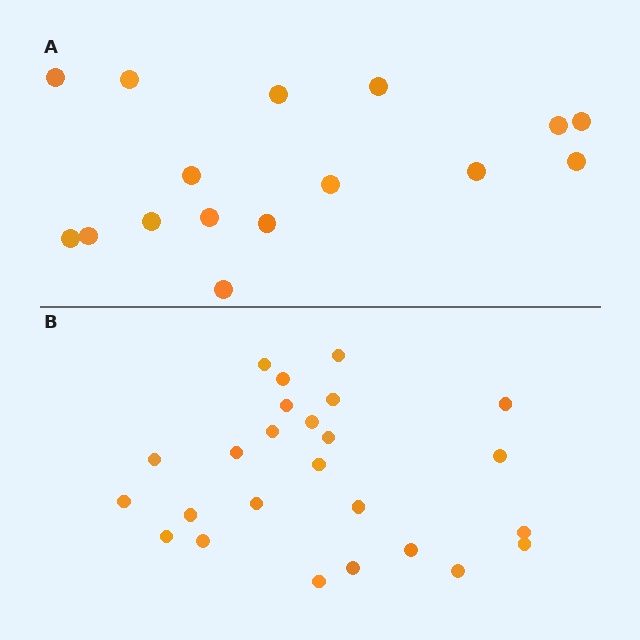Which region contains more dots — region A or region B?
Region B (the bottom region) has more dots.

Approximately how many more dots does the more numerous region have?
Region B has roughly 8 or so more dots than region A.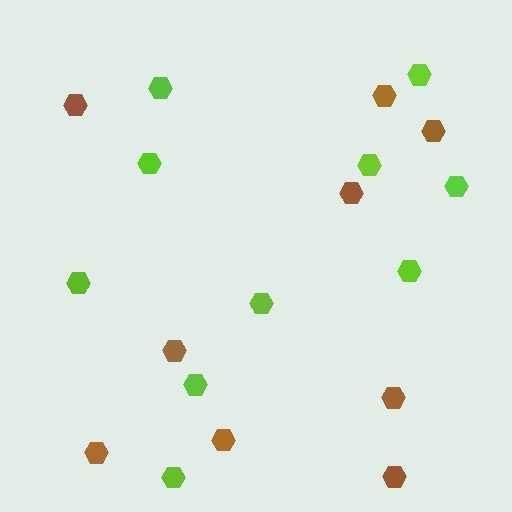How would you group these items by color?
There are 2 groups: one group of brown hexagons (9) and one group of lime hexagons (10).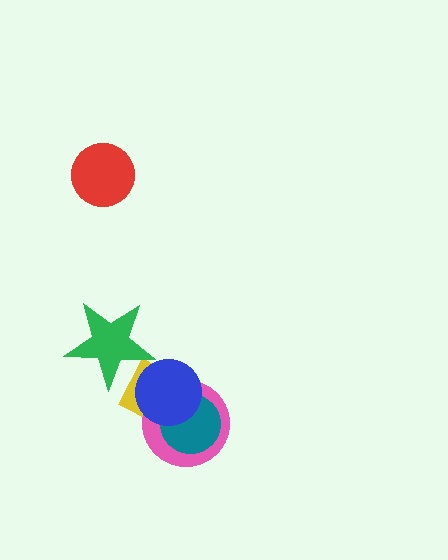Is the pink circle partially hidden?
Yes, it is partially covered by another shape.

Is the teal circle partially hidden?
Yes, it is partially covered by another shape.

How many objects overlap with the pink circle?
3 objects overlap with the pink circle.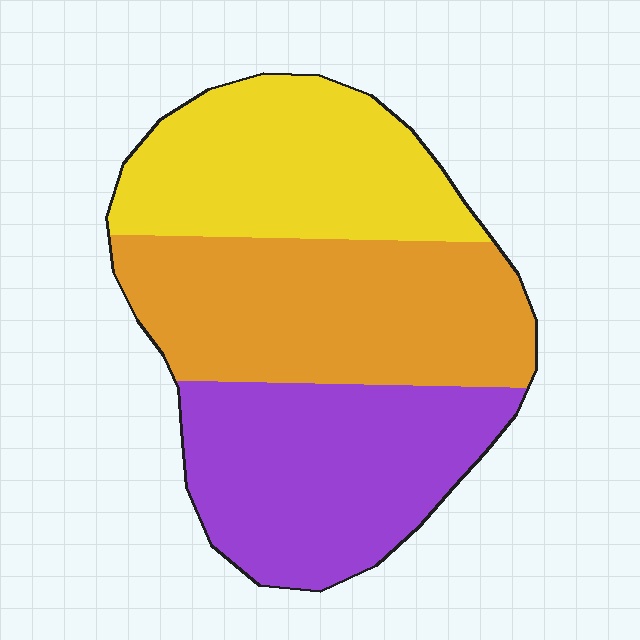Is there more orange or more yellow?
Orange.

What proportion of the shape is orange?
Orange covers roughly 35% of the shape.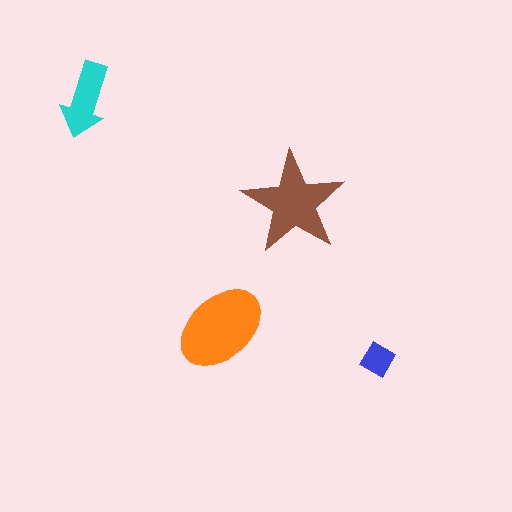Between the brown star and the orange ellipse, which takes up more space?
The orange ellipse.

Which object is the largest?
The orange ellipse.